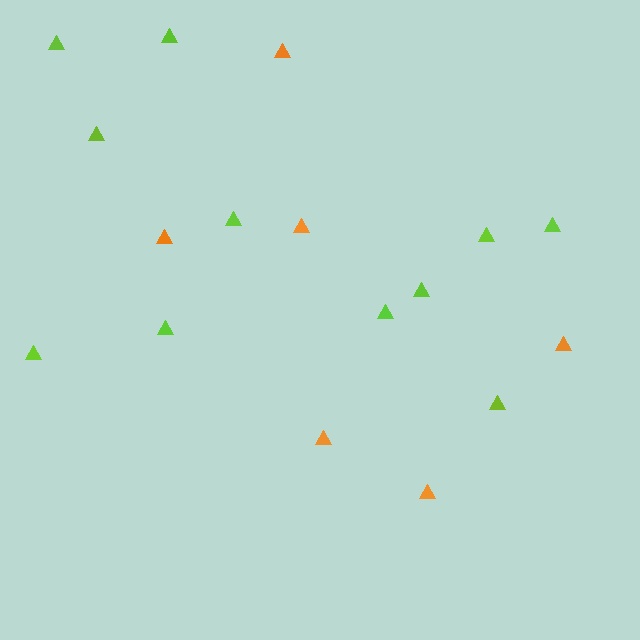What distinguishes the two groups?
There are 2 groups: one group of lime triangles (11) and one group of orange triangles (6).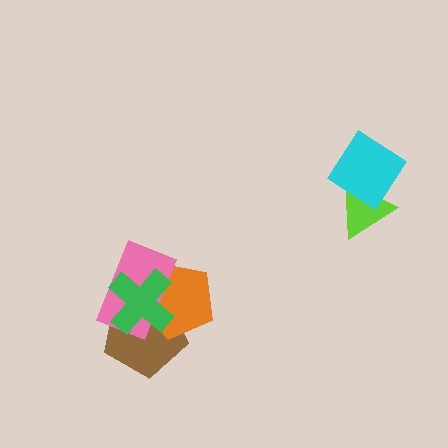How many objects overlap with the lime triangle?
1 object overlaps with the lime triangle.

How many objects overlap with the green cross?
3 objects overlap with the green cross.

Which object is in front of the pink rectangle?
The green cross is in front of the pink rectangle.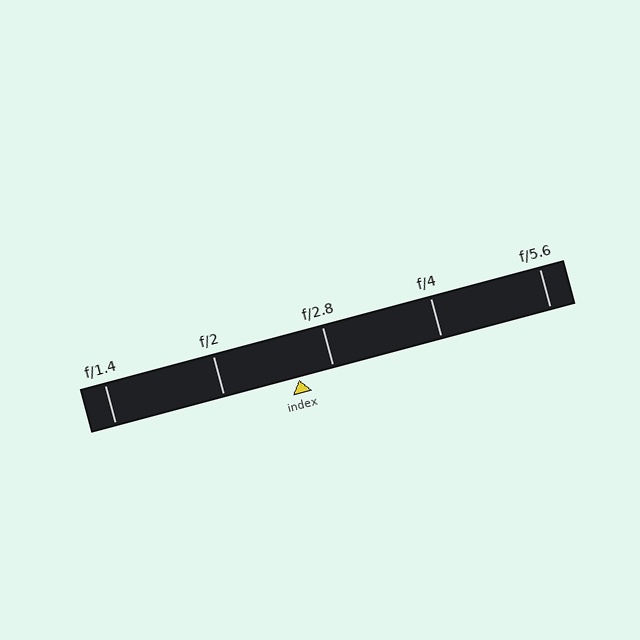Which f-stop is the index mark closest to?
The index mark is closest to f/2.8.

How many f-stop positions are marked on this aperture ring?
There are 5 f-stop positions marked.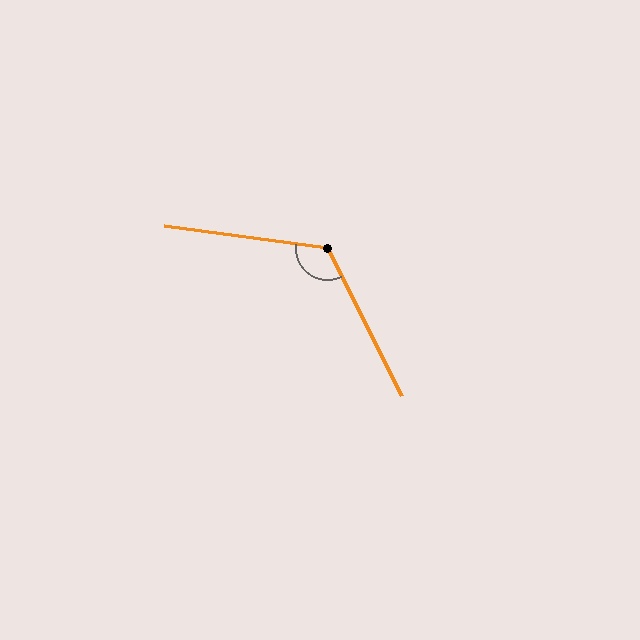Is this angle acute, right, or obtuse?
It is obtuse.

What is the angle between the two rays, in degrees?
Approximately 125 degrees.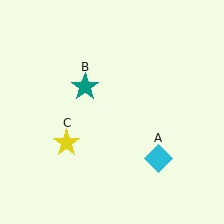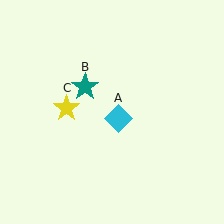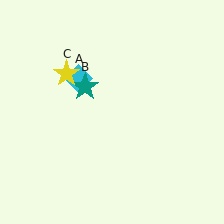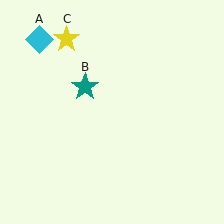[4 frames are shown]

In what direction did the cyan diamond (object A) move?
The cyan diamond (object A) moved up and to the left.